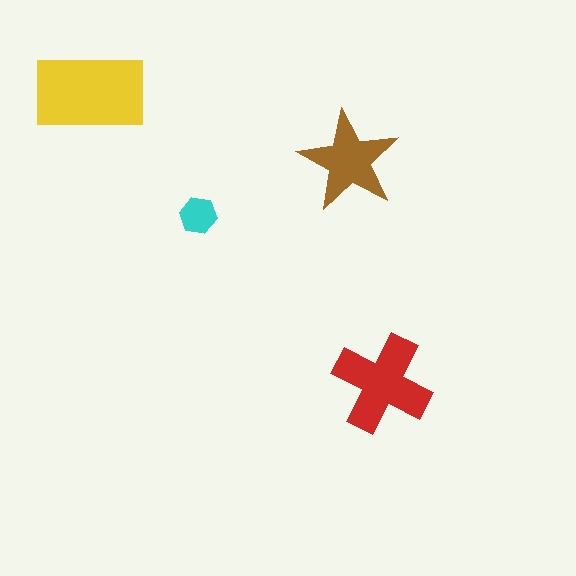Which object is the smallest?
The cyan hexagon.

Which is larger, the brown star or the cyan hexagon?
The brown star.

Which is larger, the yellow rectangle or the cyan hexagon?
The yellow rectangle.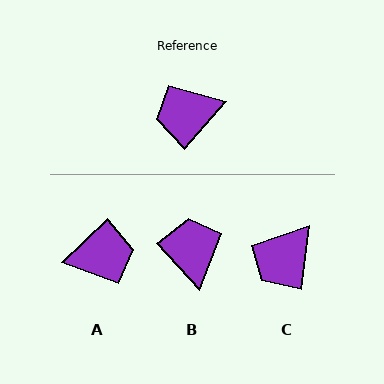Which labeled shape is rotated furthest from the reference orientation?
A, about 176 degrees away.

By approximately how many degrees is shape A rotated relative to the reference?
Approximately 176 degrees counter-clockwise.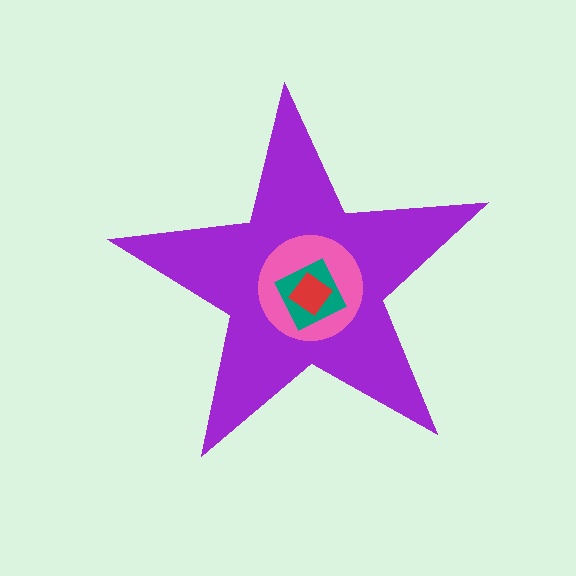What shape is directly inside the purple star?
The pink circle.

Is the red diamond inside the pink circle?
Yes.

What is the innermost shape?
The red diamond.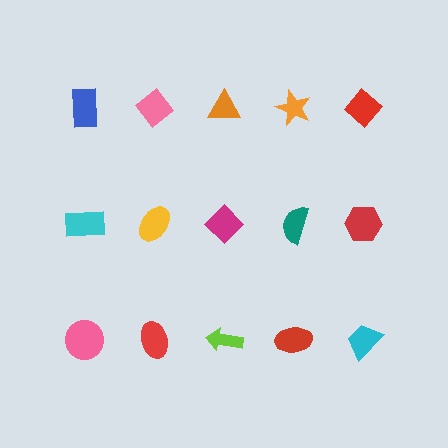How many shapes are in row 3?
5 shapes.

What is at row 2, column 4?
A teal semicircle.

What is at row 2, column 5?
A red hexagon.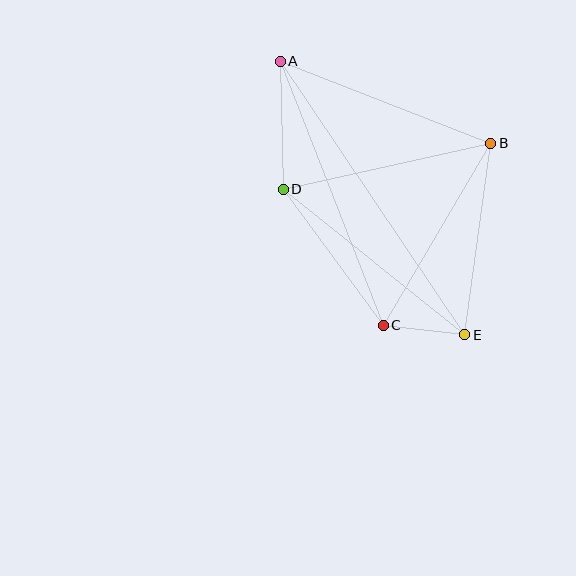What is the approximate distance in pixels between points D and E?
The distance between D and E is approximately 233 pixels.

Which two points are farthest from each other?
Points A and E are farthest from each other.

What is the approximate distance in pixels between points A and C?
The distance between A and C is approximately 284 pixels.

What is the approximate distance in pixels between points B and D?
The distance between B and D is approximately 213 pixels.